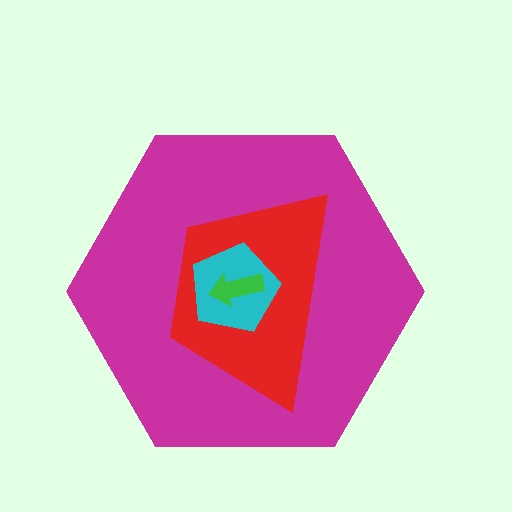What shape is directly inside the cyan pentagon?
The green arrow.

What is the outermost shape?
The magenta hexagon.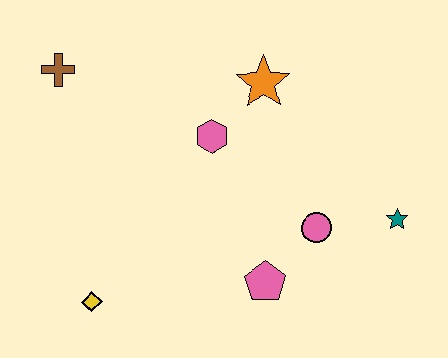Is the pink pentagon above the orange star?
No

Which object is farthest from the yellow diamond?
The teal star is farthest from the yellow diamond.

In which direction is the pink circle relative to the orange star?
The pink circle is below the orange star.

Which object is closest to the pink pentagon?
The pink circle is closest to the pink pentagon.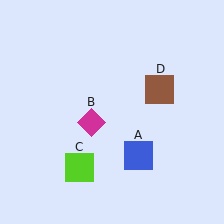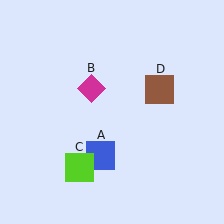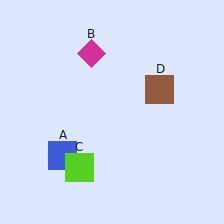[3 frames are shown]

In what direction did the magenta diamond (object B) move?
The magenta diamond (object B) moved up.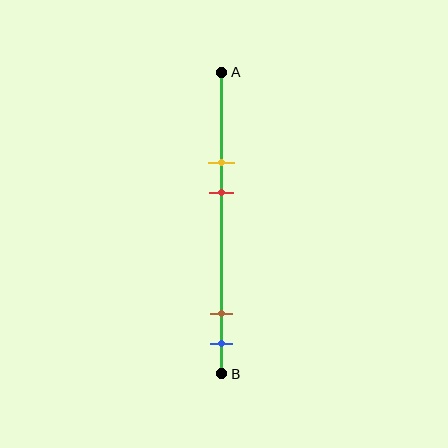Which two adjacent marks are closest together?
The brown and blue marks are the closest adjacent pair.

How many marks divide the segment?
There are 4 marks dividing the segment.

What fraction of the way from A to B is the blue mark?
The blue mark is approximately 90% (0.9) of the way from A to B.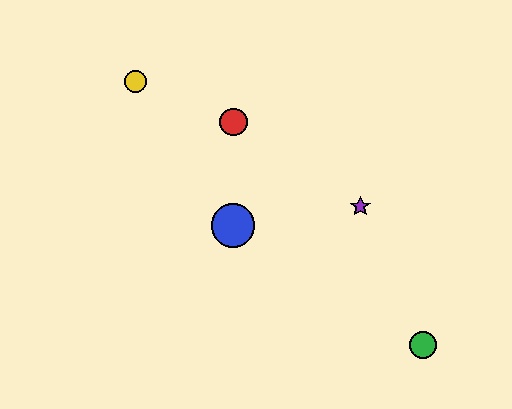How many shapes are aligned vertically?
2 shapes (the red circle, the blue circle) are aligned vertically.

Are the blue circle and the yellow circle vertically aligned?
No, the blue circle is at x≈233 and the yellow circle is at x≈135.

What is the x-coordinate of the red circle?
The red circle is at x≈233.